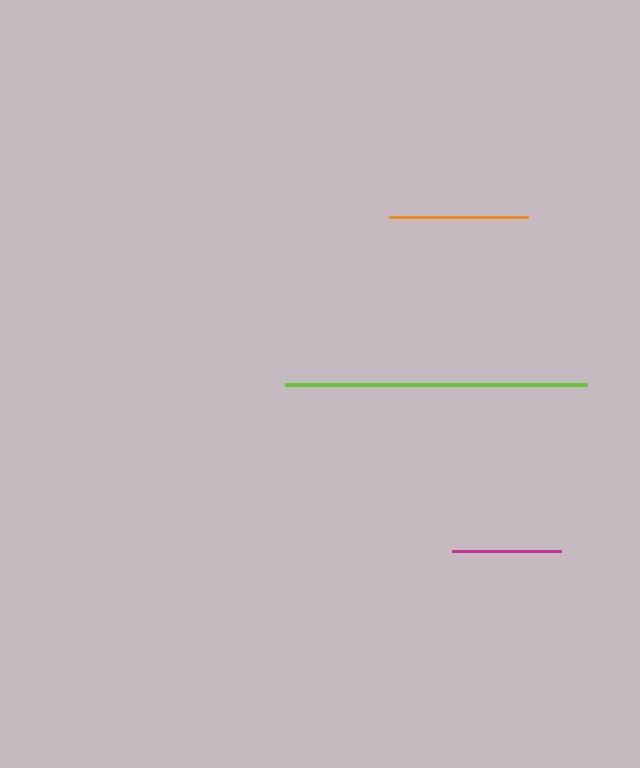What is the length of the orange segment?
The orange segment is approximately 138 pixels long.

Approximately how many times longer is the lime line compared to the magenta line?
The lime line is approximately 2.8 times the length of the magenta line.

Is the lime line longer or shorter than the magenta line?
The lime line is longer than the magenta line.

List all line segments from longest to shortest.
From longest to shortest: lime, orange, magenta.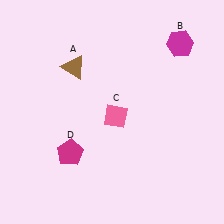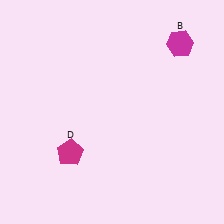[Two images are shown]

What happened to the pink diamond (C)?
The pink diamond (C) was removed in Image 2. It was in the bottom-right area of Image 1.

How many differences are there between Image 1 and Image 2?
There are 2 differences between the two images.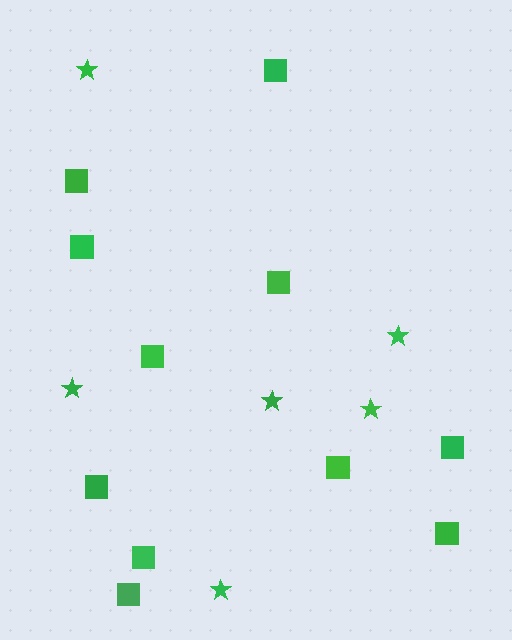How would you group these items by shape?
There are 2 groups: one group of squares (11) and one group of stars (6).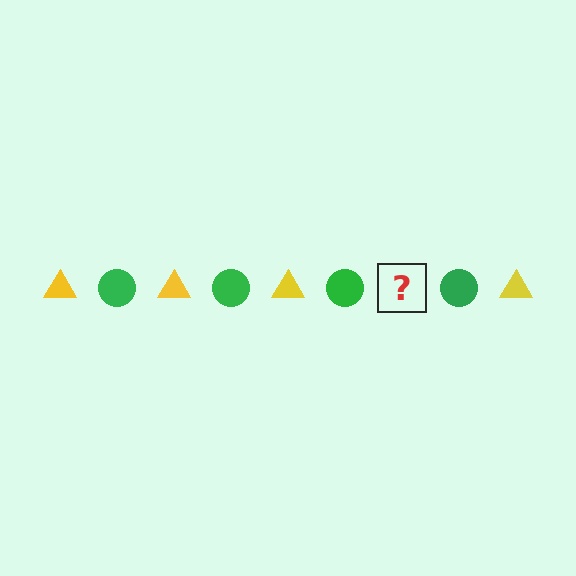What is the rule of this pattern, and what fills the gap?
The rule is that the pattern alternates between yellow triangle and green circle. The gap should be filled with a yellow triangle.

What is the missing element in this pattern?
The missing element is a yellow triangle.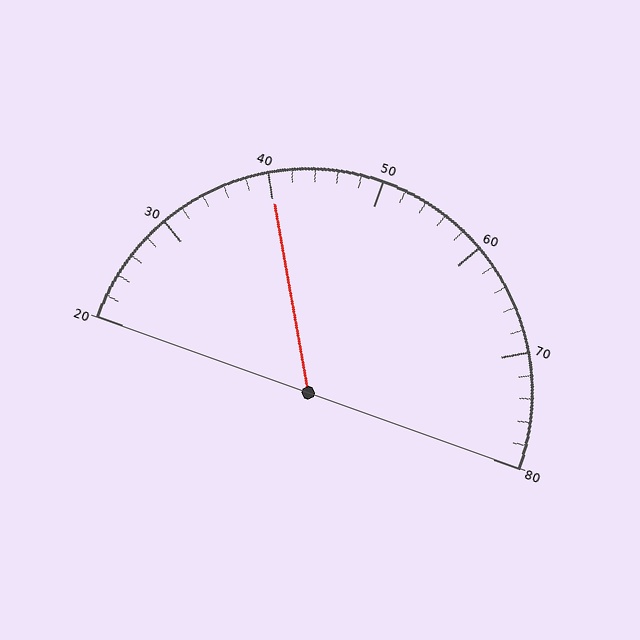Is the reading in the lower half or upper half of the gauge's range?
The reading is in the lower half of the range (20 to 80).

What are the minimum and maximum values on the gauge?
The gauge ranges from 20 to 80.